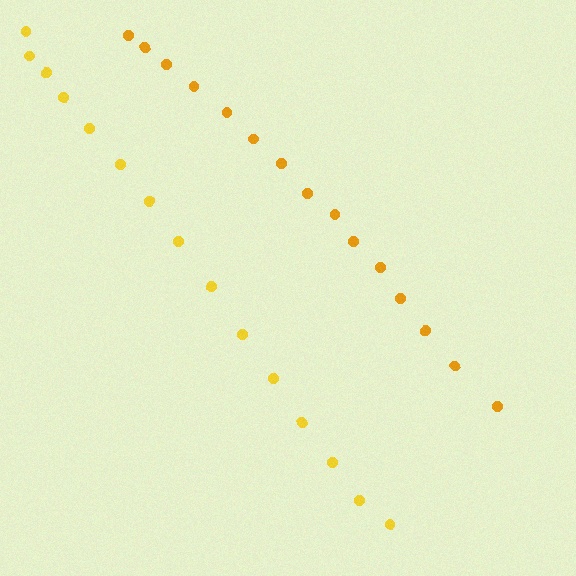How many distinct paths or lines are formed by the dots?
There are 2 distinct paths.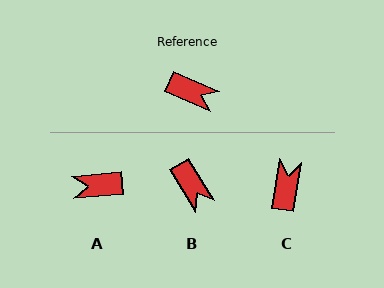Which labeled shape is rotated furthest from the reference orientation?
A, about 151 degrees away.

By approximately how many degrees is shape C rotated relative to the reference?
Approximately 104 degrees counter-clockwise.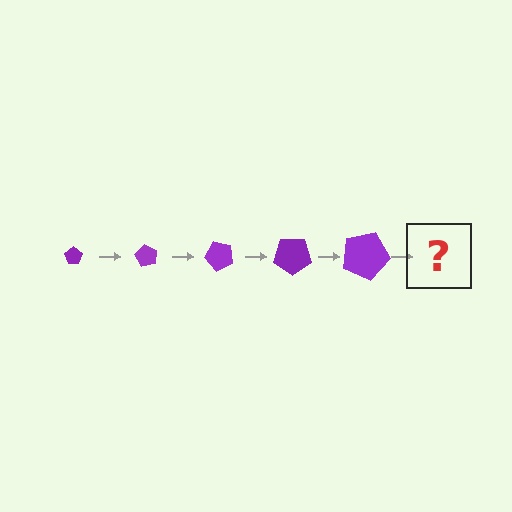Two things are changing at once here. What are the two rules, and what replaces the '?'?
The two rules are that the pentagon grows larger each step and it rotates 60 degrees each step. The '?' should be a pentagon, larger than the previous one and rotated 300 degrees from the start.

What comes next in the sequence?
The next element should be a pentagon, larger than the previous one and rotated 300 degrees from the start.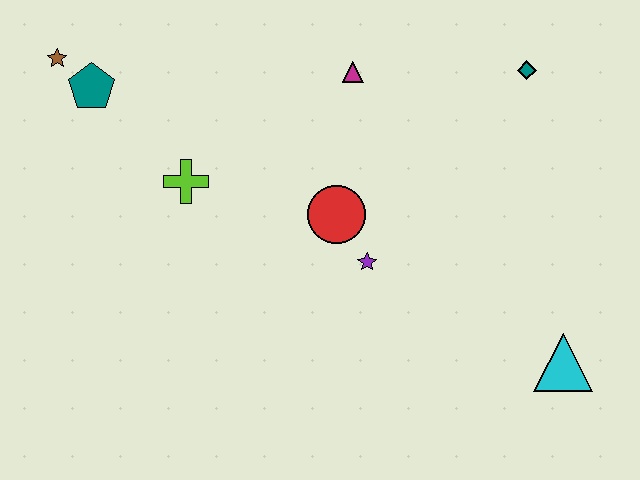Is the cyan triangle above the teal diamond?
No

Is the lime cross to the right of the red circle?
No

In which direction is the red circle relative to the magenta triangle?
The red circle is below the magenta triangle.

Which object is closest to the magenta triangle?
The red circle is closest to the magenta triangle.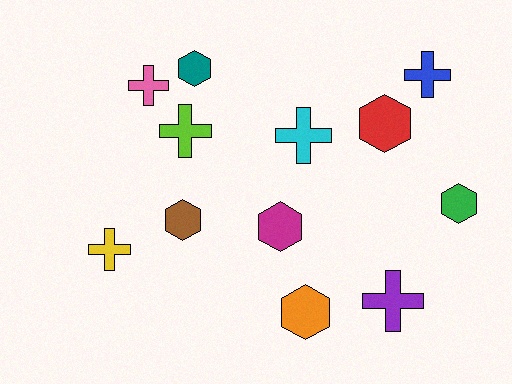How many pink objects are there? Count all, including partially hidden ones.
There is 1 pink object.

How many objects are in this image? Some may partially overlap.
There are 12 objects.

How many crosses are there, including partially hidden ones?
There are 6 crosses.